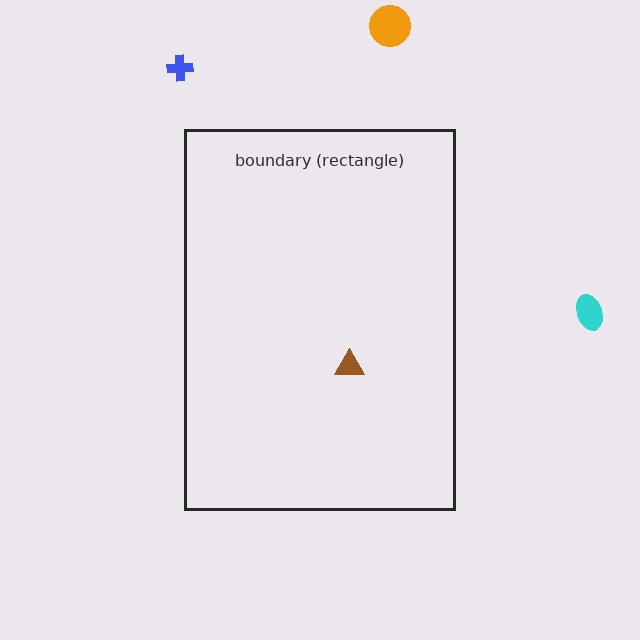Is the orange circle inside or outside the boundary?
Outside.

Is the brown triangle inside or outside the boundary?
Inside.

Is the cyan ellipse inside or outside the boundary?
Outside.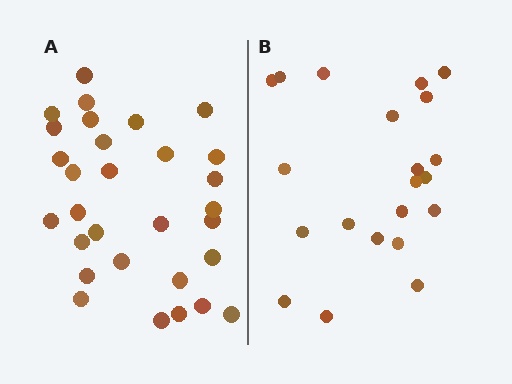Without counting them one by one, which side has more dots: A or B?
Region A (the left region) has more dots.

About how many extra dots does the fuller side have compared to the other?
Region A has roughly 8 or so more dots than region B.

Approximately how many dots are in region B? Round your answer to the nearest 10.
About 20 dots. (The exact count is 21, which rounds to 20.)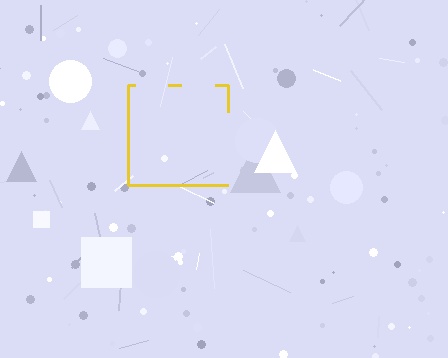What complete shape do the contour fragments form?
The contour fragments form a square.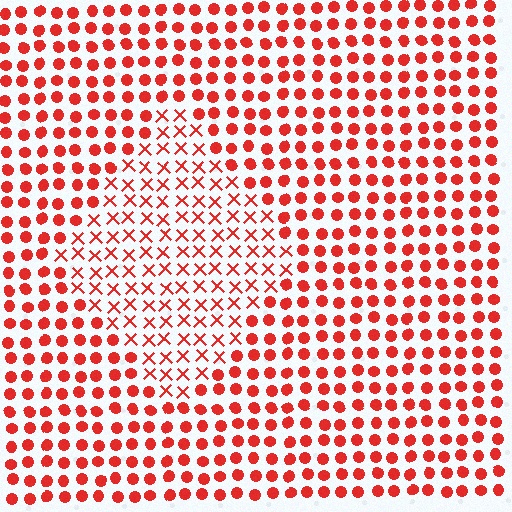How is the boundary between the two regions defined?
The boundary is defined by a change in element shape: X marks inside vs. circles outside. All elements share the same color and spacing.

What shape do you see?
I see a diamond.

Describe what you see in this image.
The image is filled with small red elements arranged in a uniform grid. A diamond-shaped region contains X marks, while the surrounding area contains circles. The boundary is defined purely by the change in element shape.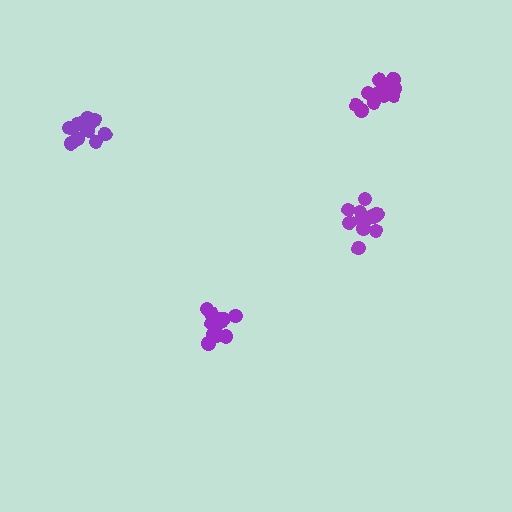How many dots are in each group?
Group 1: 13 dots, Group 2: 12 dots, Group 3: 12 dots, Group 4: 11 dots (48 total).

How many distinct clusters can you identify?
There are 4 distinct clusters.